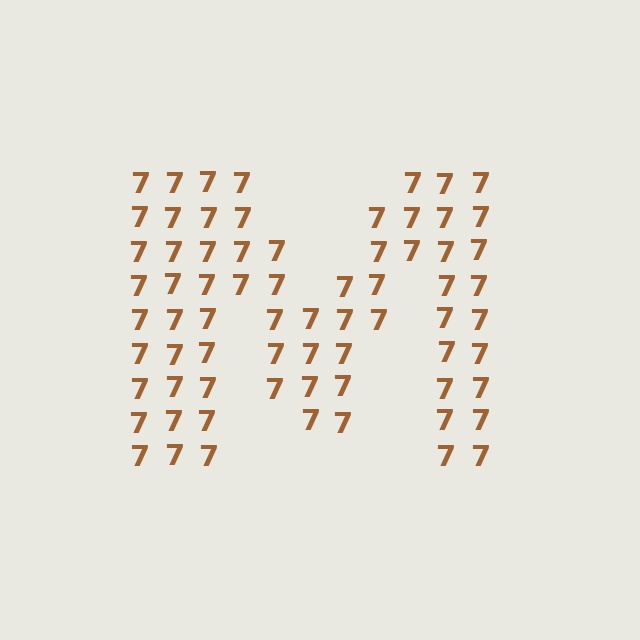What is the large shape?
The large shape is the letter M.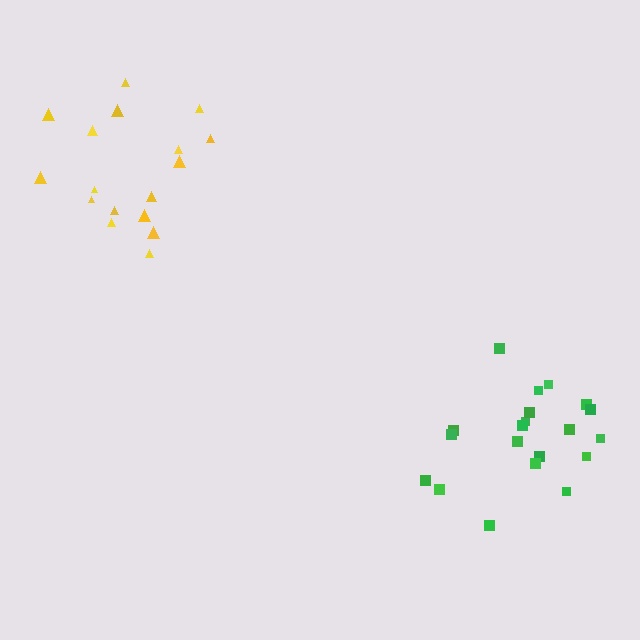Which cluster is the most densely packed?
Yellow.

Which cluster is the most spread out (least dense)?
Green.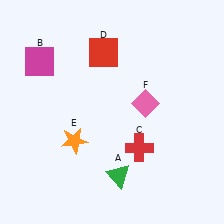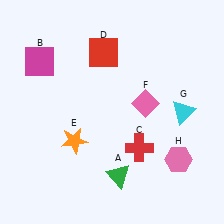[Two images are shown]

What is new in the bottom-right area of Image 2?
A pink hexagon (H) was added in the bottom-right area of Image 2.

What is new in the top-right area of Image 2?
A cyan triangle (G) was added in the top-right area of Image 2.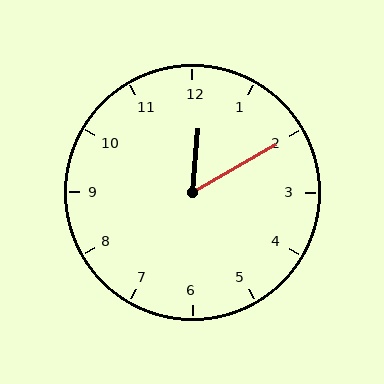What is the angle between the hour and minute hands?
Approximately 55 degrees.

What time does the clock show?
12:10.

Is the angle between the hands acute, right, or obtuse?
It is acute.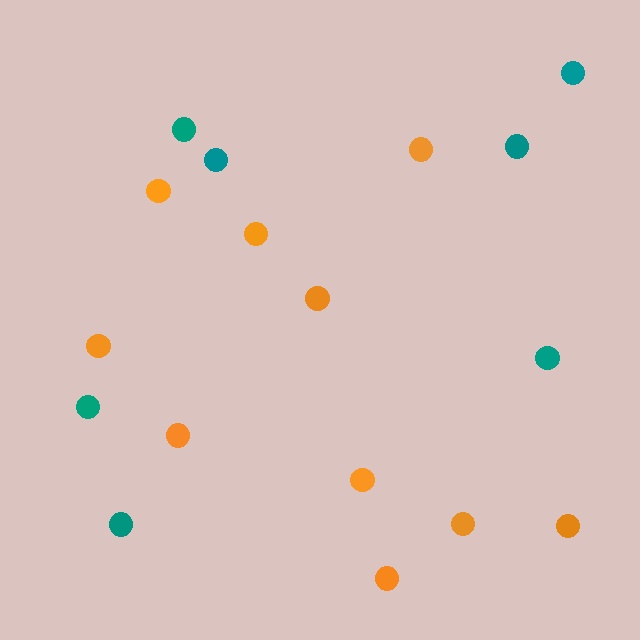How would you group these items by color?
There are 2 groups: one group of orange circles (10) and one group of teal circles (7).